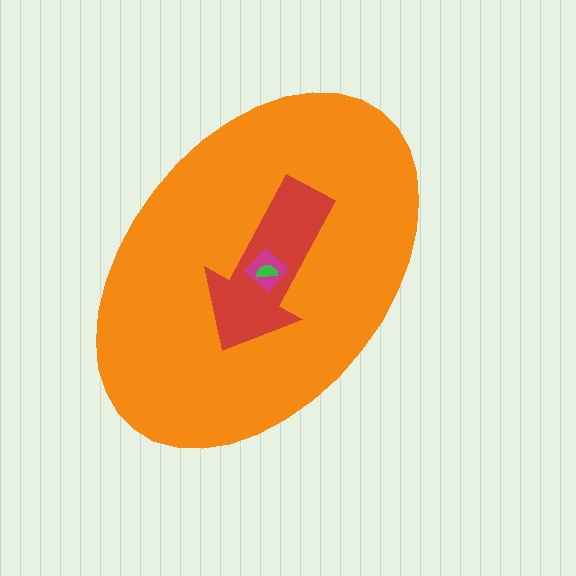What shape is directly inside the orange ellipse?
The red arrow.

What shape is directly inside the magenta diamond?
The green semicircle.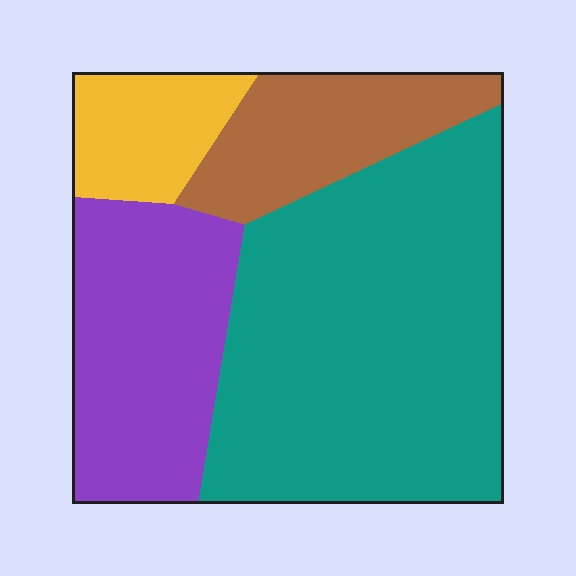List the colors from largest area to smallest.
From largest to smallest: teal, purple, brown, yellow.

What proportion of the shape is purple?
Purple takes up less than a quarter of the shape.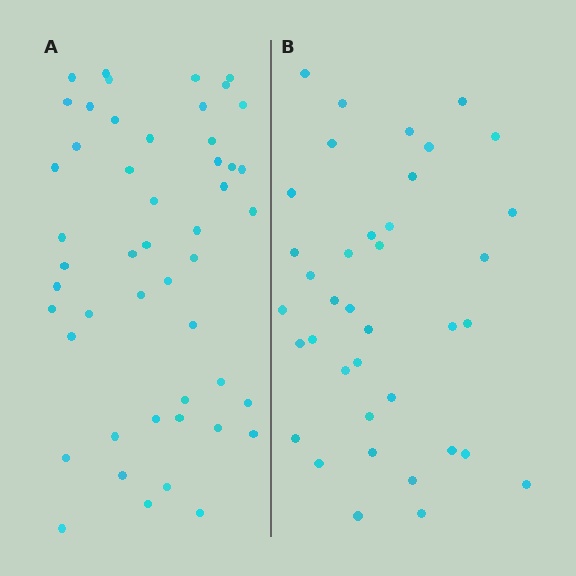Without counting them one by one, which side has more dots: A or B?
Region A (the left region) has more dots.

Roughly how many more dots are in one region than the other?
Region A has roughly 12 or so more dots than region B.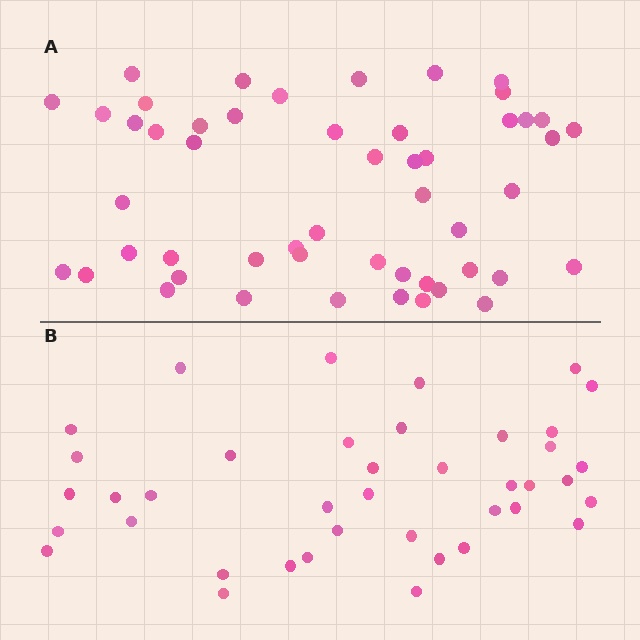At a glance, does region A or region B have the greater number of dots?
Region A (the top region) has more dots.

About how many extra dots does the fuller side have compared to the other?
Region A has roughly 12 or so more dots than region B.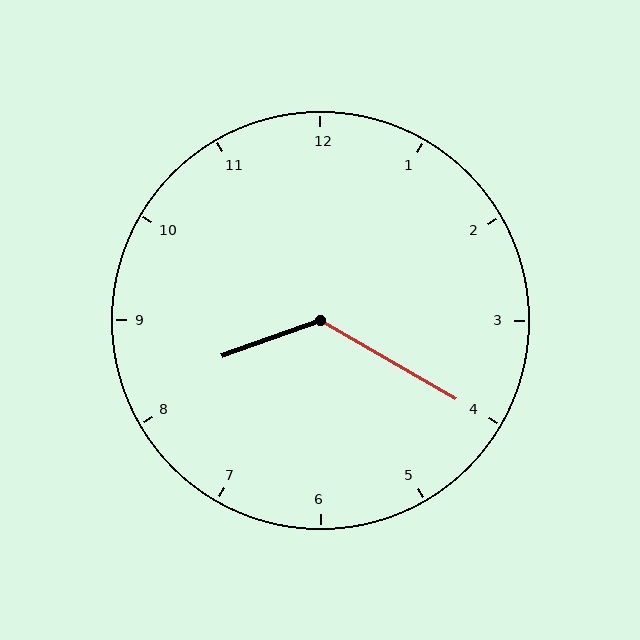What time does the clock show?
8:20.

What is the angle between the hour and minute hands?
Approximately 130 degrees.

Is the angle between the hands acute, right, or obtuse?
It is obtuse.